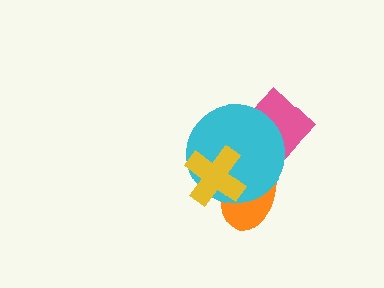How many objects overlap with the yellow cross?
3 objects overlap with the yellow cross.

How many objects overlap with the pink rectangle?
3 objects overlap with the pink rectangle.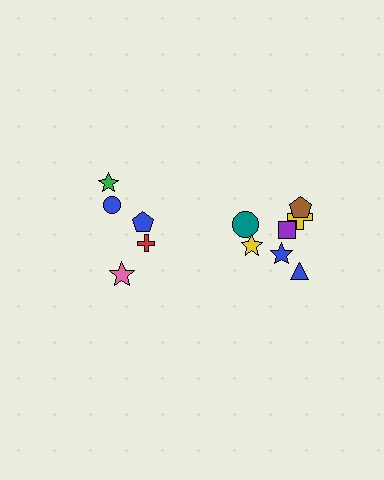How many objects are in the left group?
There are 5 objects.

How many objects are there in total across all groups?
There are 12 objects.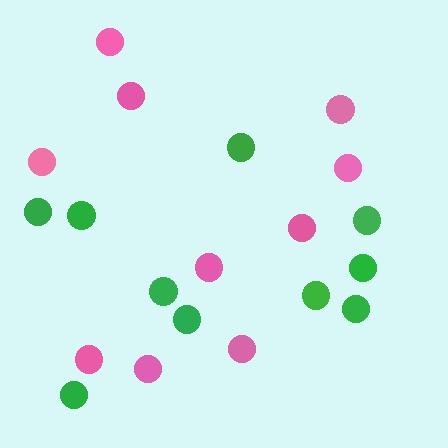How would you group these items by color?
There are 2 groups: one group of pink circles (10) and one group of green circles (10).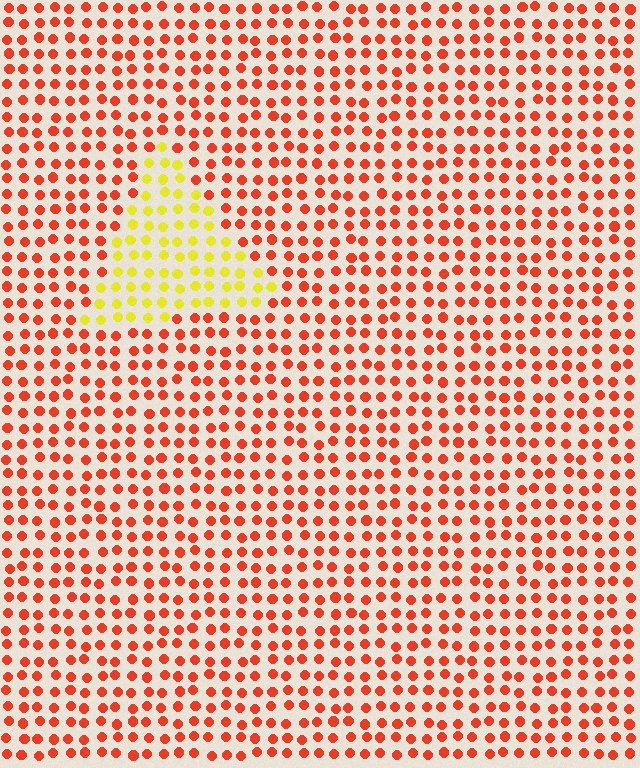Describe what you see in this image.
The image is filled with small red elements in a uniform arrangement. A triangle-shaped region is visible where the elements are tinted to a slightly different hue, forming a subtle color boundary.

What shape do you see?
I see a triangle.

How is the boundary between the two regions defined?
The boundary is defined purely by a slight shift in hue (about 55 degrees). Spacing, size, and orientation are identical on both sides.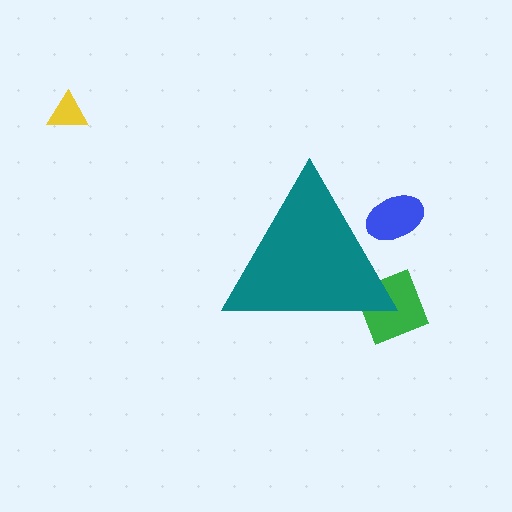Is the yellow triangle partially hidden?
No, the yellow triangle is fully visible.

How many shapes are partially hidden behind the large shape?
2 shapes are partially hidden.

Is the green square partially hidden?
Yes, the green square is partially hidden behind the teal triangle.